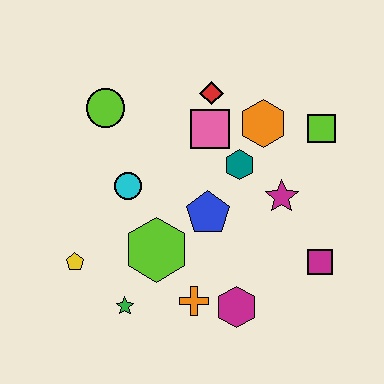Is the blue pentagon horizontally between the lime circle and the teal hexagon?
Yes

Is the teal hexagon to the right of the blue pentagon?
Yes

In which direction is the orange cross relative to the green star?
The orange cross is to the right of the green star.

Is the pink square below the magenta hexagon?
No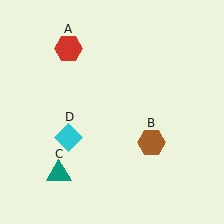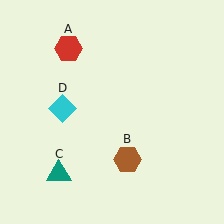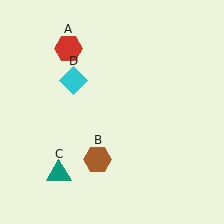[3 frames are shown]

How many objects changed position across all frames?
2 objects changed position: brown hexagon (object B), cyan diamond (object D).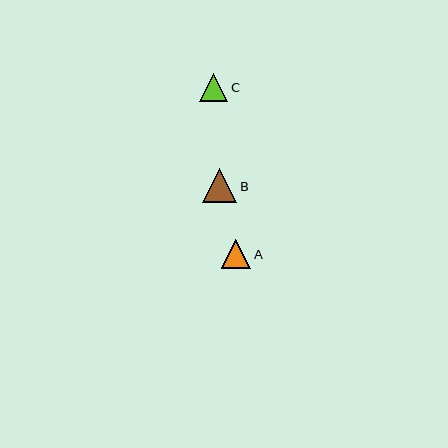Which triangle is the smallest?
Triangle C is the smallest with a size of approximately 29 pixels.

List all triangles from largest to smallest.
From largest to smallest: B, A, C.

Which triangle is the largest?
Triangle B is the largest with a size of approximately 34 pixels.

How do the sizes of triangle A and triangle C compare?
Triangle A and triangle C are approximately the same size.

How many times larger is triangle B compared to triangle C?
Triangle B is approximately 1.2 times the size of triangle C.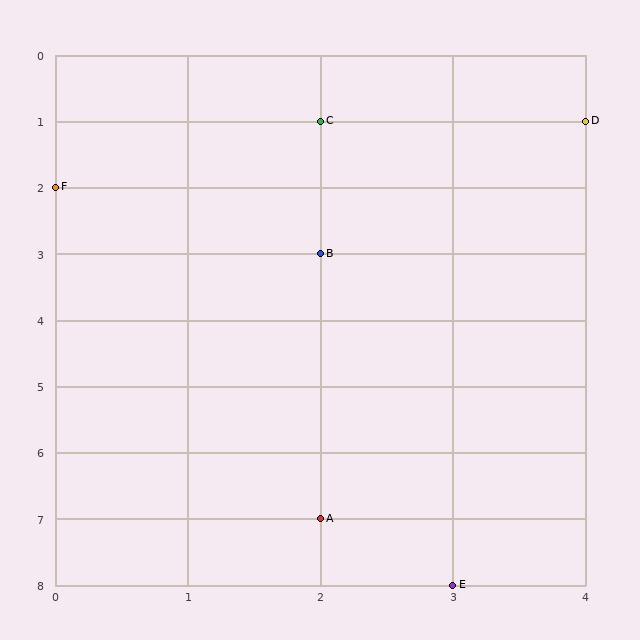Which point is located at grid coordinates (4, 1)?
Point D is at (4, 1).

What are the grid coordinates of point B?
Point B is at grid coordinates (2, 3).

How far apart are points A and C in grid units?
Points A and C are 6 rows apart.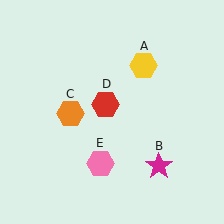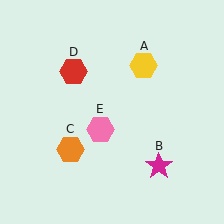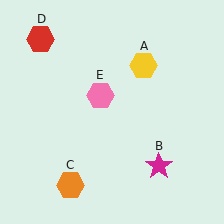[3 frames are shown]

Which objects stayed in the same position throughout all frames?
Yellow hexagon (object A) and magenta star (object B) remained stationary.